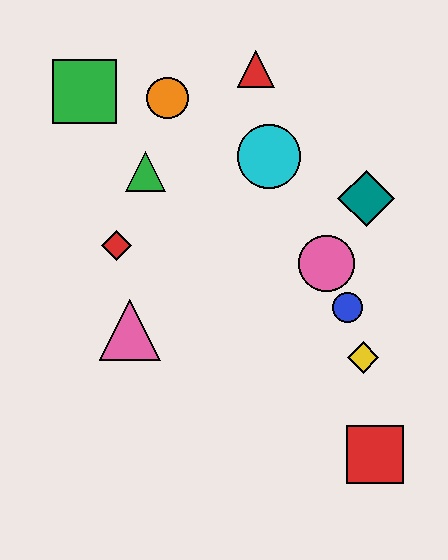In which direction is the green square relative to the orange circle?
The green square is to the left of the orange circle.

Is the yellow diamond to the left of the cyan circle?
No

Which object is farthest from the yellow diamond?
The green square is farthest from the yellow diamond.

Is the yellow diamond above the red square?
Yes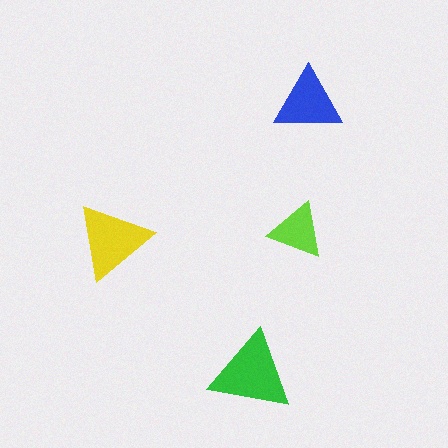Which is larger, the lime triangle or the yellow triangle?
The yellow one.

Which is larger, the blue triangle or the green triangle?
The green one.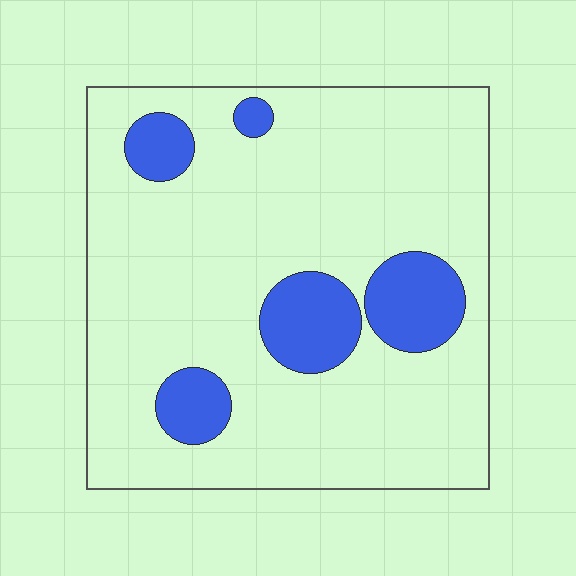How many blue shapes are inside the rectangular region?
5.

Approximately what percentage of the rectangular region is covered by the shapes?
Approximately 15%.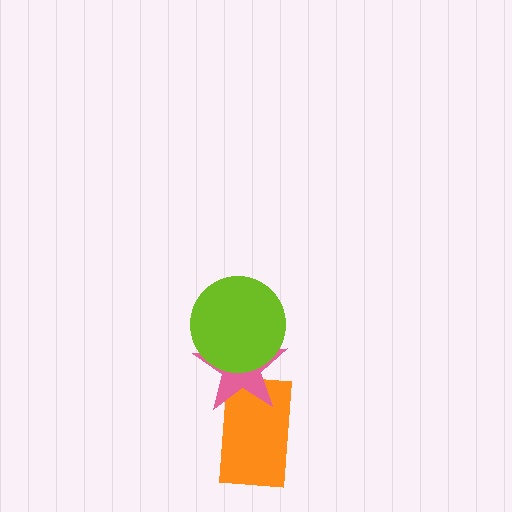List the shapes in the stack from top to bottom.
From top to bottom: the lime circle, the pink star, the orange rectangle.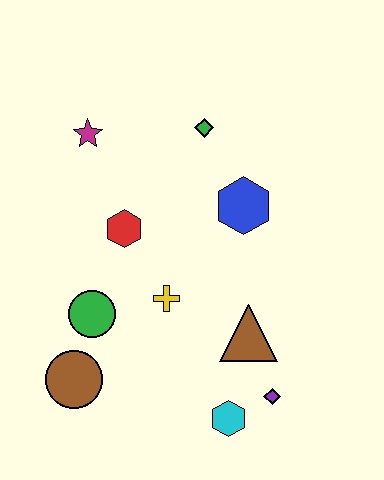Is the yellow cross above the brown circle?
Yes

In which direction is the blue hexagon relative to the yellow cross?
The blue hexagon is above the yellow cross.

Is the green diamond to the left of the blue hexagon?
Yes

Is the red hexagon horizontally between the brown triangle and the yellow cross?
No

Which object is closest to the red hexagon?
The yellow cross is closest to the red hexagon.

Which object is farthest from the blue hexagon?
The brown circle is farthest from the blue hexagon.